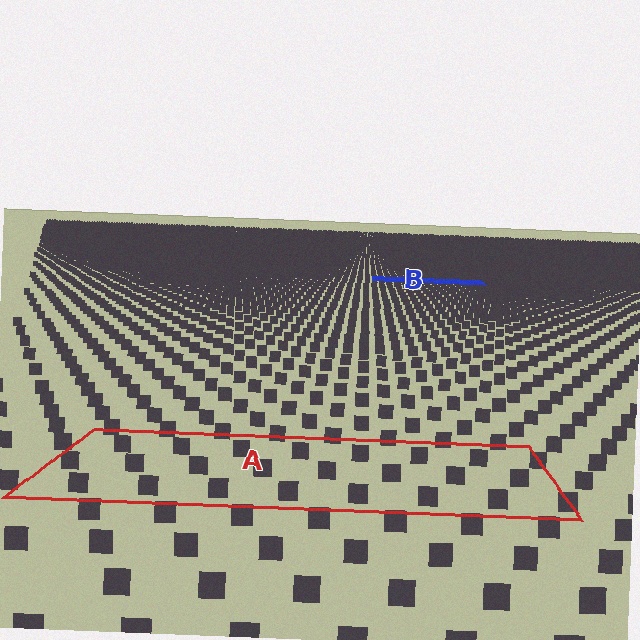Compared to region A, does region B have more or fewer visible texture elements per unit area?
Region B has more texture elements per unit area — they are packed more densely because it is farther away.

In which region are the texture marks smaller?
The texture marks are smaller in region B, because it is farther away.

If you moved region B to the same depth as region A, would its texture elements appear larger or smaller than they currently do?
They would appear larger. At a closer depth, the same texture elements are projected at a bigger on-screen size.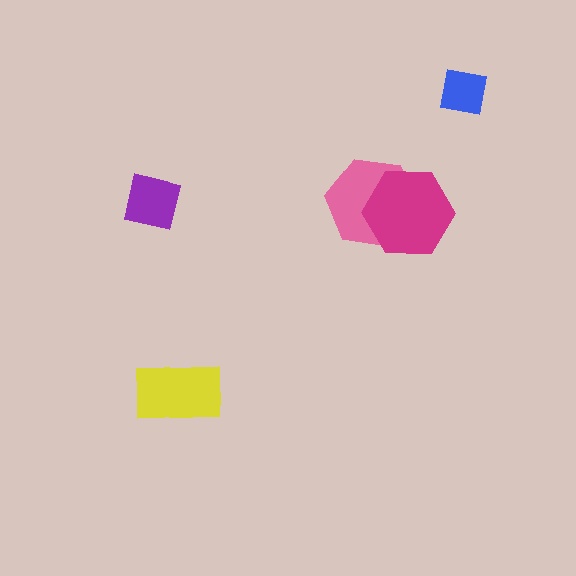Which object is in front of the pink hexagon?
The magenta hexagon is in front of the pink hexagon.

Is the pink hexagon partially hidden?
Yes, it is partially covered by another shape.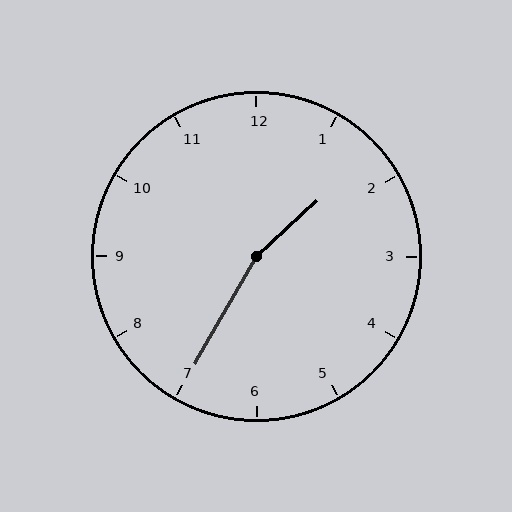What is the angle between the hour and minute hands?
Approximately 162 degrees.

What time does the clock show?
1:35.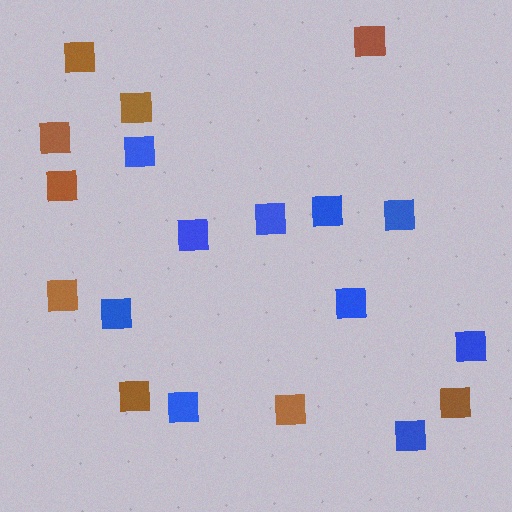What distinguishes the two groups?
There are 2 groups: one group of blue squares (10) and one group of brown squares (9).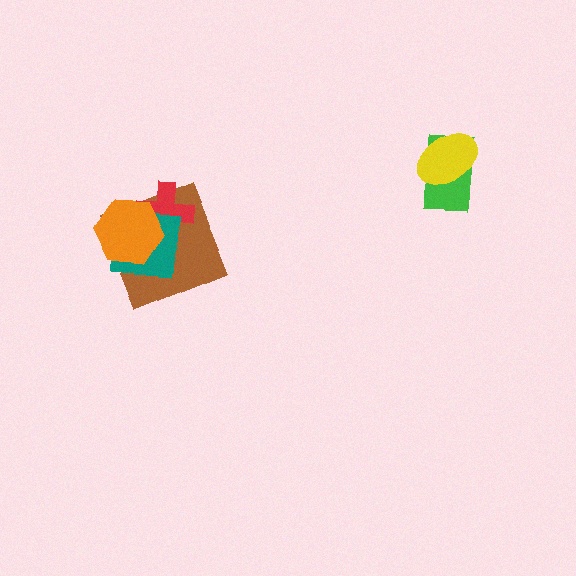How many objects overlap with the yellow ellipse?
1 object overlaps with the yellow ellipse.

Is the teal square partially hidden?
Yes, it is partially covered by another shape.